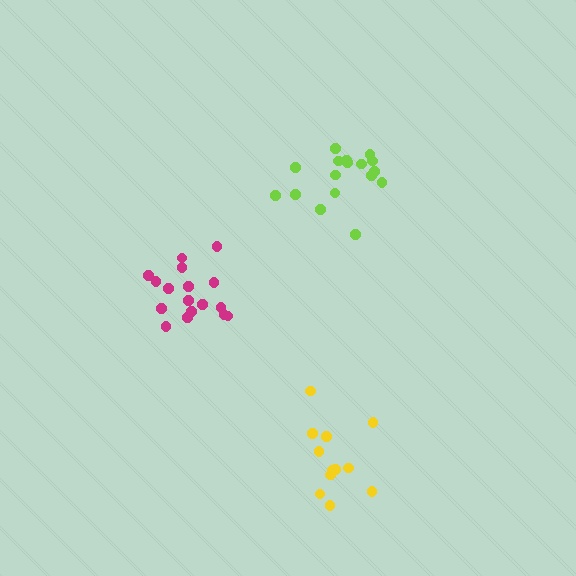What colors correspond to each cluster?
The clusters are colored: lime, yellow, magenta.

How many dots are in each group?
Group 1: 17 dots, Group 2: 12 dots, Group 3: 17 dots (46 total).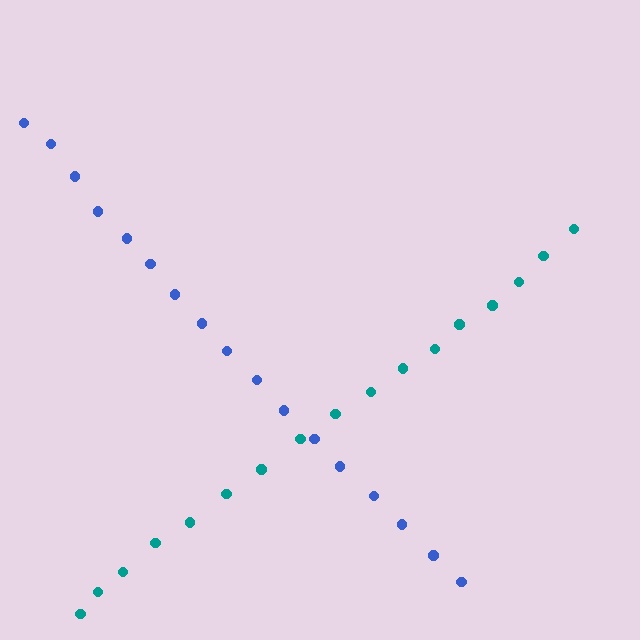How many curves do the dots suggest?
There are 2 distinct paths.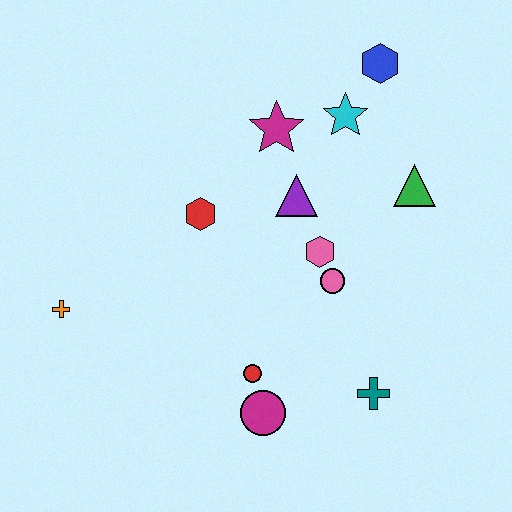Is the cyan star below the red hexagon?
No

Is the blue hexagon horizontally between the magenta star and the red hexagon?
No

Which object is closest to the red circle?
The magenta circle is closest to the red circle.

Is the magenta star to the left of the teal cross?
Yes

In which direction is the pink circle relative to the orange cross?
The pink circle is to the right of the orange cross.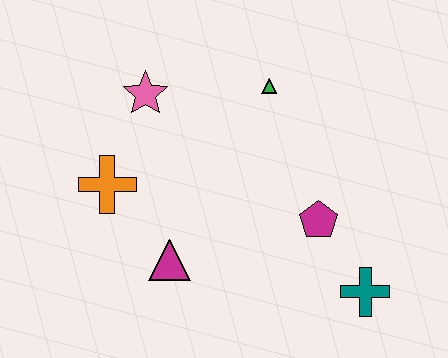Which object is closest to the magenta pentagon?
The teal cross is closest to the magenta pentagon.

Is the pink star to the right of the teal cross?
No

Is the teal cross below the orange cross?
Yes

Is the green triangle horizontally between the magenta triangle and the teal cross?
Yes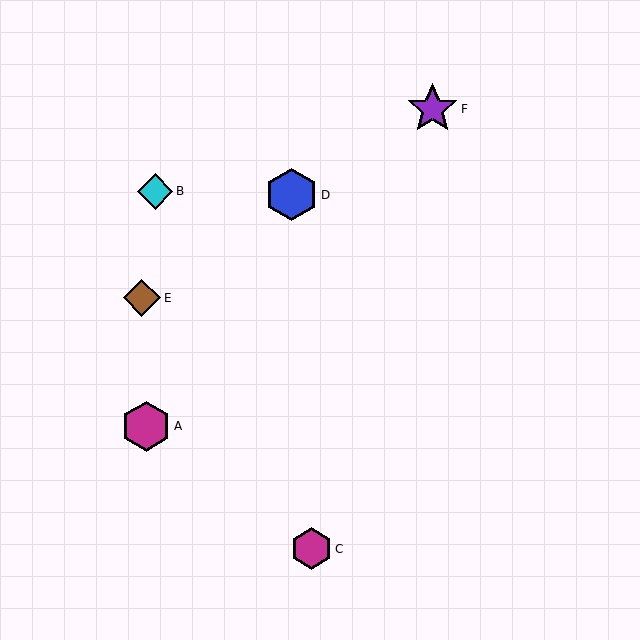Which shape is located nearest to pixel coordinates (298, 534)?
The magenta hexagon (labeled C) at (311, 549) is nearest to that location.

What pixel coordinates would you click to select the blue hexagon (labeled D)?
Click at (291, 195) to select the blue hexagon D.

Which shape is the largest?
The blue hexagon (labeled D) is the largest.